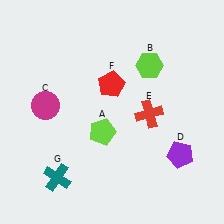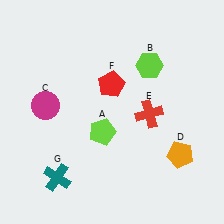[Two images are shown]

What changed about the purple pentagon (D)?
In Image 1, D is purple. In Image 2, it changed to orange.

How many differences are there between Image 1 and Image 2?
There is 1 difference between the two images.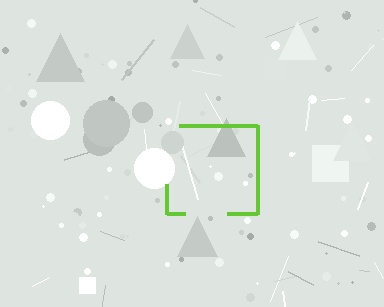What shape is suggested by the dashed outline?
The dashed outline suggests a square.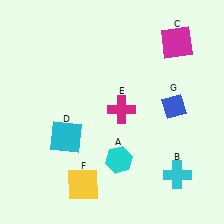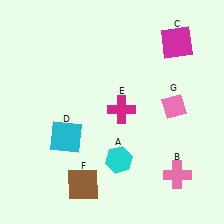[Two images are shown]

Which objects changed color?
B changed from cyan to pink. F changed from yellow to brown. G changed from blue to pink.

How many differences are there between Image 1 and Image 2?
There are 3 differences between the two images.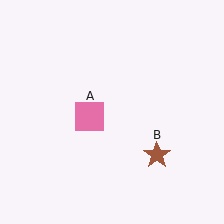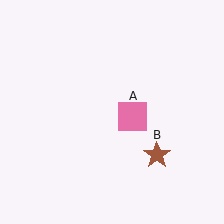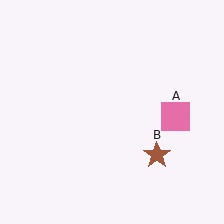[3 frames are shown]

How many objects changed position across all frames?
1 object changed position: pink square (object A).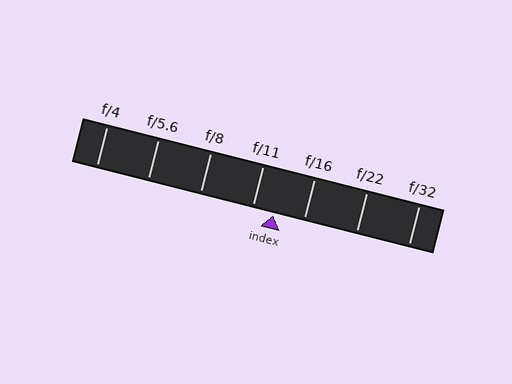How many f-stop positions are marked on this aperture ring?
There are 7 f-stop positions marked.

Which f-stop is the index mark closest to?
The index mark is closest to f/11.